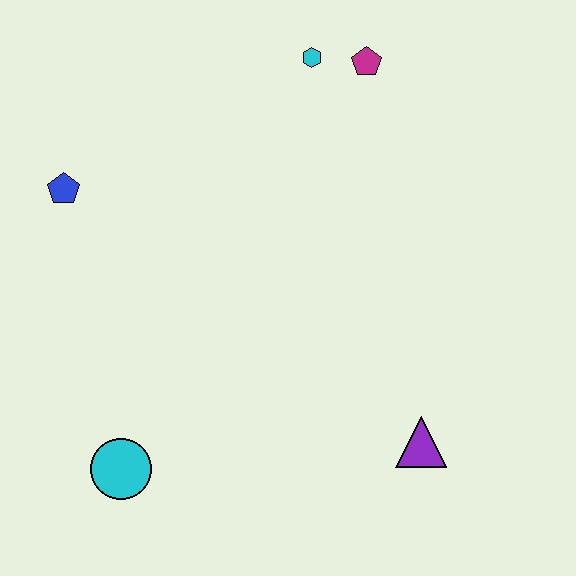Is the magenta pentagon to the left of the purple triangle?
Yes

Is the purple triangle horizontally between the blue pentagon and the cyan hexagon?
No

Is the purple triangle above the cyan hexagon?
No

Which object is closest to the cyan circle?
The blue pentagon is closest to the cyan circle.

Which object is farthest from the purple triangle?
The blue pentagon is farthest from the purple triangle.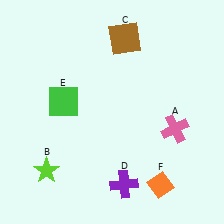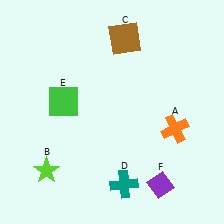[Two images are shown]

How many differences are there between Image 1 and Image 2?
There are 3 differences between the two images.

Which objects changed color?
A changed from pink to orange. D changed from purple to teal. F changed from orange to purple.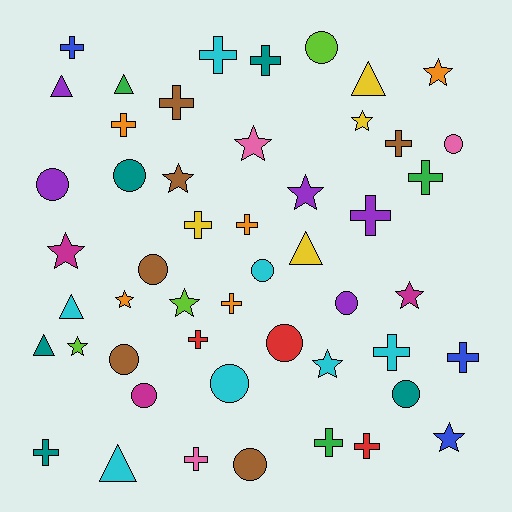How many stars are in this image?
There are 12 stars.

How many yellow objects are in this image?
There are 4 yellow objects.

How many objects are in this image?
There are 50 objects.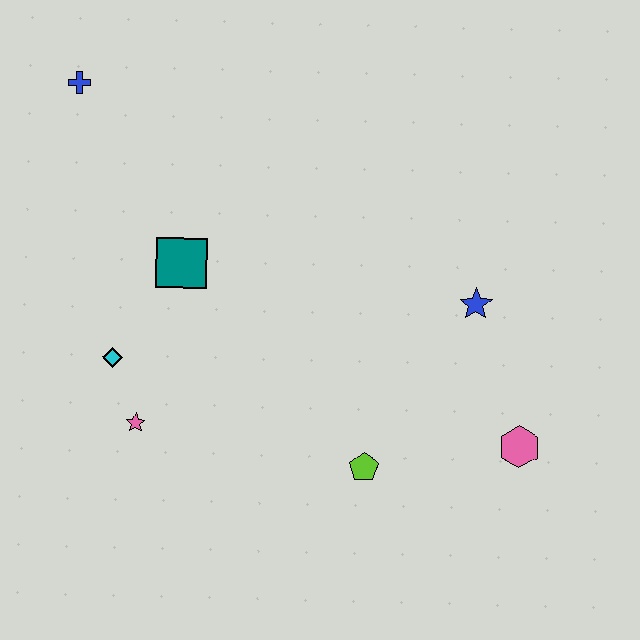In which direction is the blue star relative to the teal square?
The blue star is to the right of the teal square.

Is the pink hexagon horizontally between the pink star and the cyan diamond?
No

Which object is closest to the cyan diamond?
The pink star is closest to the cyan diamond.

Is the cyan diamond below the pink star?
No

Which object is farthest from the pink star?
The pink hexagon is farthest from the pink star.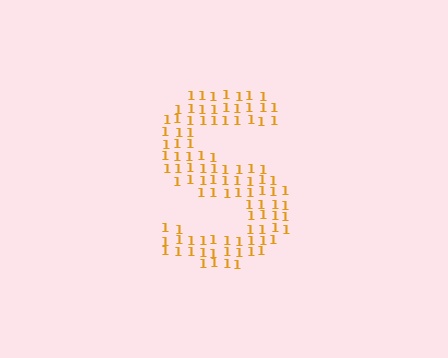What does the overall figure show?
The overall figure shows the letter S.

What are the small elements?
The small elements are digit 1's.